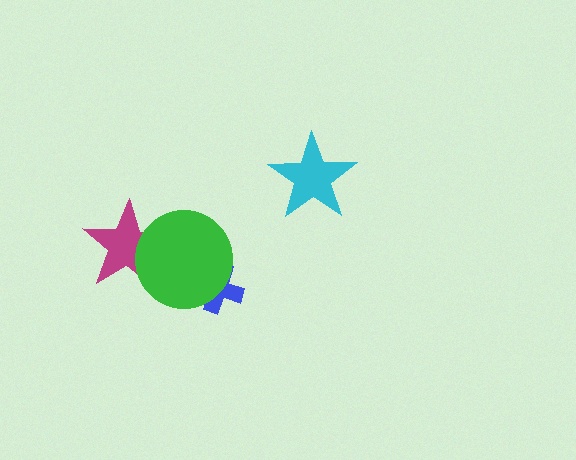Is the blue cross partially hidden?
Yes, it is partially covered by another shape.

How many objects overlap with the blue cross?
1 object overlaps with the blue cross.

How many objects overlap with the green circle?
2 objects overlap with the green circle.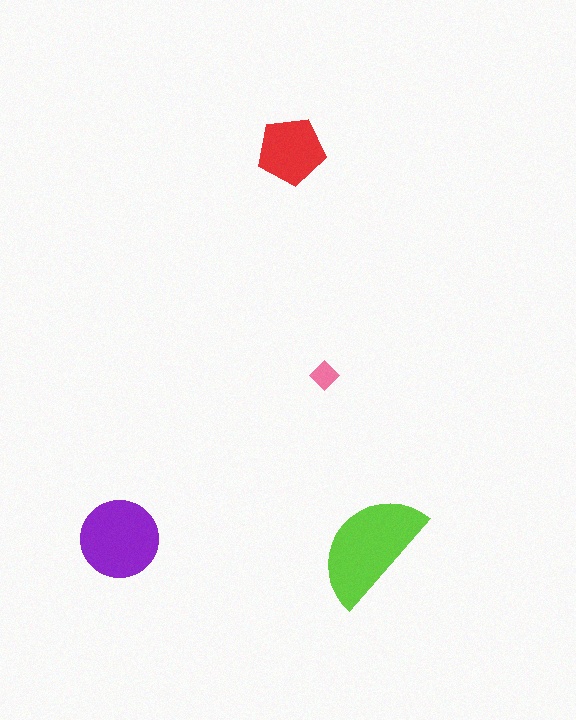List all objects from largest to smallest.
The lime semicircle, the purple circle, the red pentagon, the pink diamond.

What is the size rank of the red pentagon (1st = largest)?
3rd.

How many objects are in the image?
There are 4 objects in the image.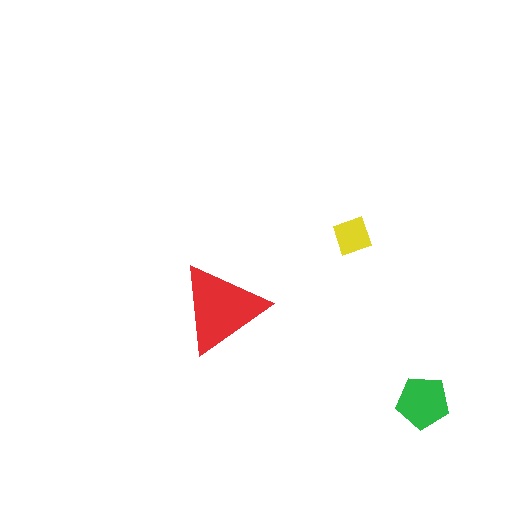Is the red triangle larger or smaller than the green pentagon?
Larger.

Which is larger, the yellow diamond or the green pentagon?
The green pentagon.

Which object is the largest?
The red triangle.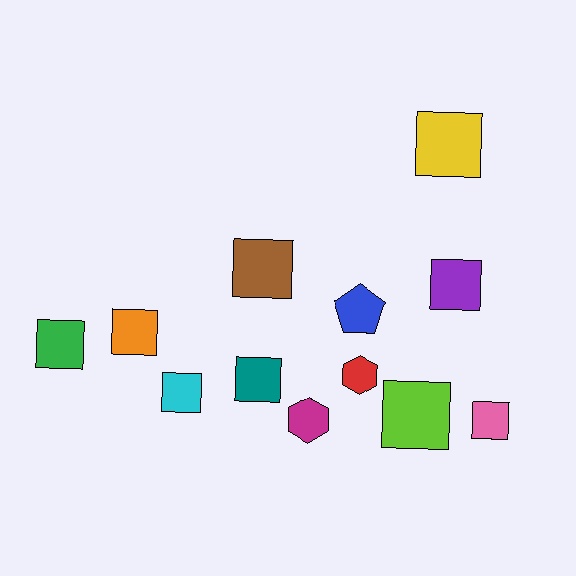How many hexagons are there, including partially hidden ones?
There are 2 hexagons.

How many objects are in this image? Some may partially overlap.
There are 12 objects.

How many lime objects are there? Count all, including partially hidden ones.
There is 1 lime object.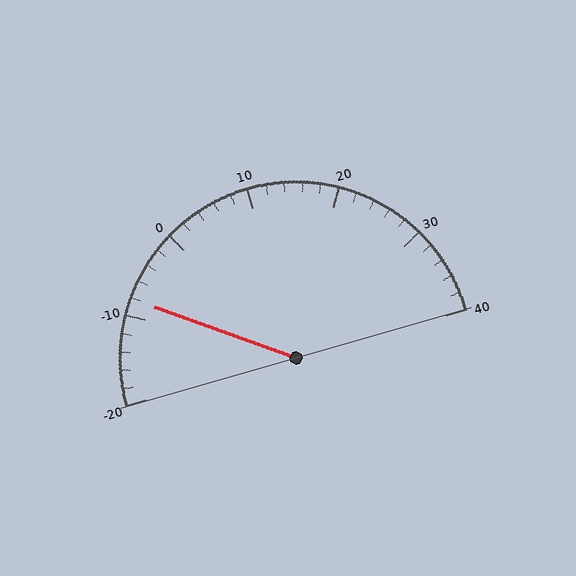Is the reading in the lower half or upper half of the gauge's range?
The reading is in the lower half of the range (-20 to 40).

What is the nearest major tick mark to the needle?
The nearest major tick mark is -10.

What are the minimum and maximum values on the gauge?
The gauge ranges from -20 to 40.